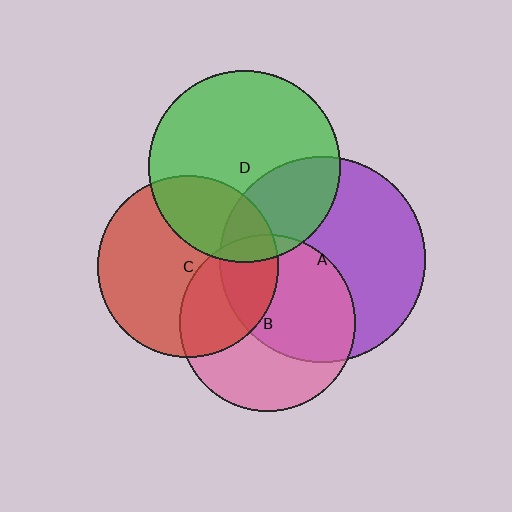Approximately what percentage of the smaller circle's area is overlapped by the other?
Approximately 20%.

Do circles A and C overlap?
Yes.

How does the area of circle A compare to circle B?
Approximately 1.4 times.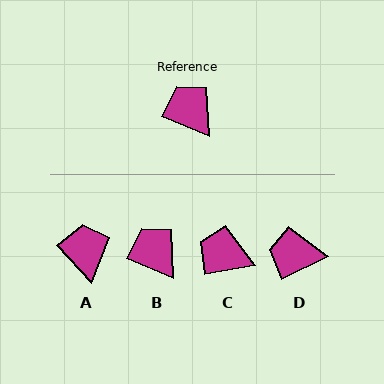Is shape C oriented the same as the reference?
No, it is off by about 33 degrees.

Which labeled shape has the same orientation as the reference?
B.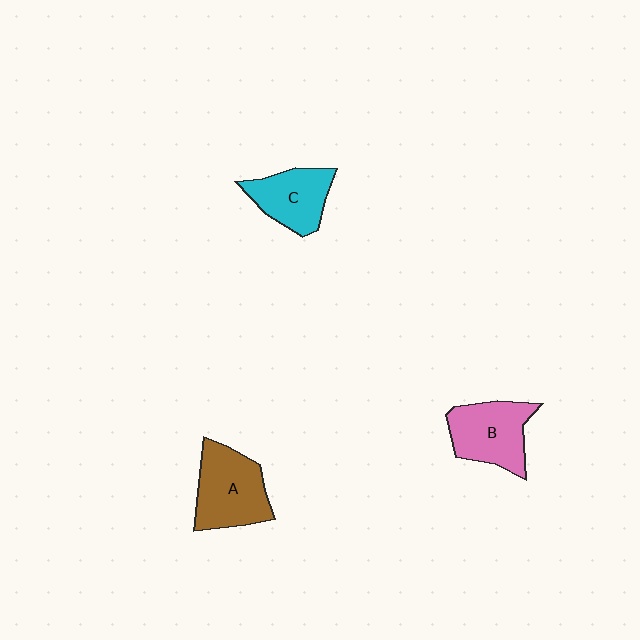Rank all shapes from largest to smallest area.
From largest to smallest: A (brown), B (pink), C (cyan).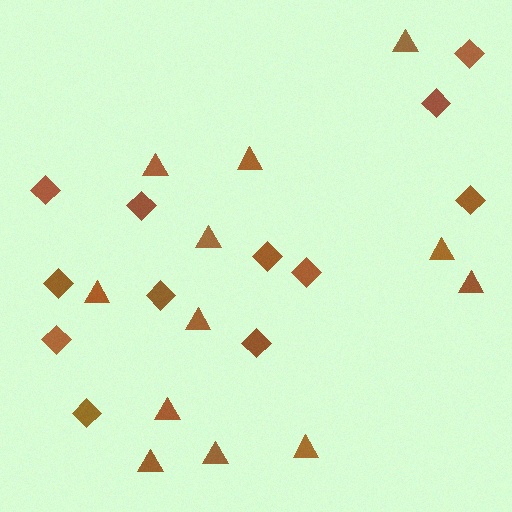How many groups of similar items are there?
There are 2 groups: one group of triangles (12) and one group of diamonds (12).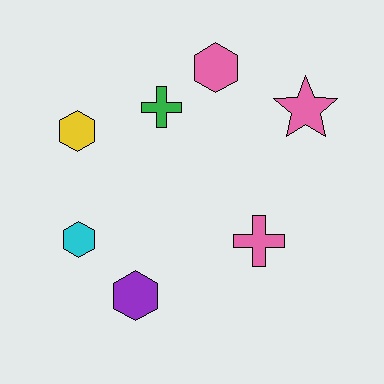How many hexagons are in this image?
There are 4 hexagons.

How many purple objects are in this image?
There is 1 purple object.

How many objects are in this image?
There are 7 objects.